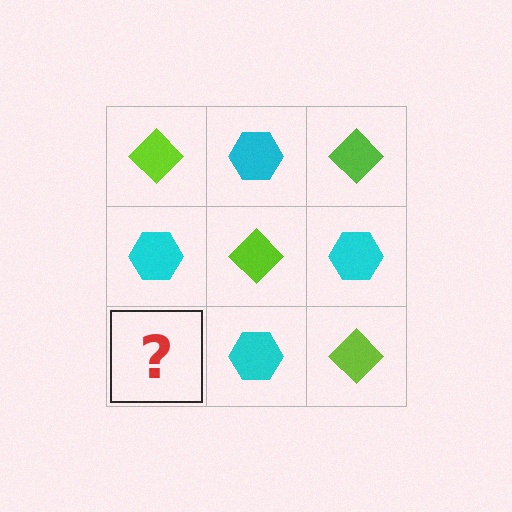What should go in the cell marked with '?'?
The missing cell should contain a lime diamond.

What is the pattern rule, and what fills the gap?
The rule is that it alternates lime diamond and cyan hexagon in a checkerboard pattern. The gap should be filled with a lime diamond.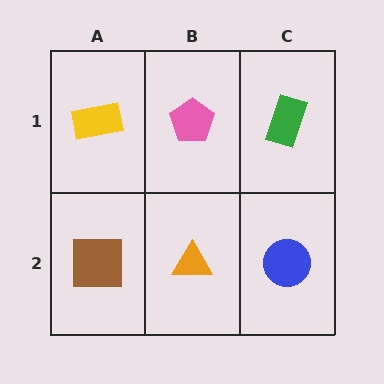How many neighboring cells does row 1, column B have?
3.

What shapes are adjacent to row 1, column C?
A blue circle (row 2, column C), a pink pentagon (row 1, column B).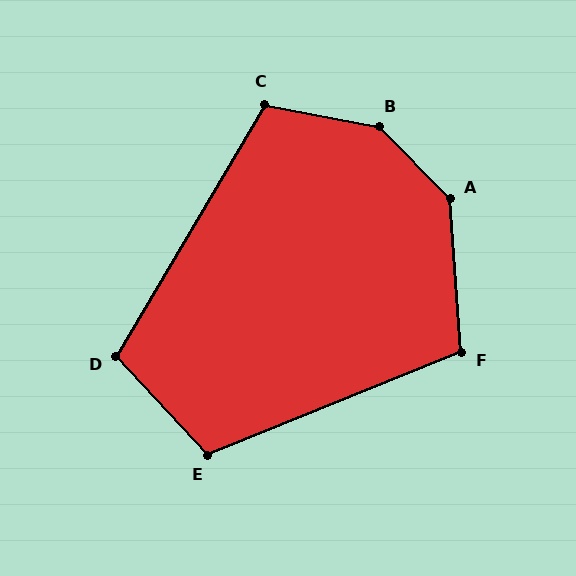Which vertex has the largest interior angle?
B, at approximately 146 degrees.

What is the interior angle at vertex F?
Approximately 108 degrees (obtuse).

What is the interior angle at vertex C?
Approximately 109 degrees (obtuse).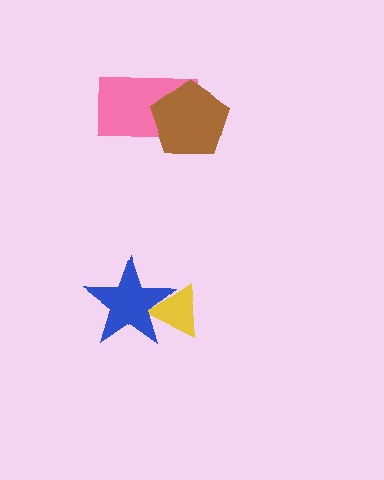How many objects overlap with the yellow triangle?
1 object overlaps with the yellow triangle.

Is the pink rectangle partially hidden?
Yes, it is partially covered by another shape.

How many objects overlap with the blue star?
1 object overlaps with the blue star.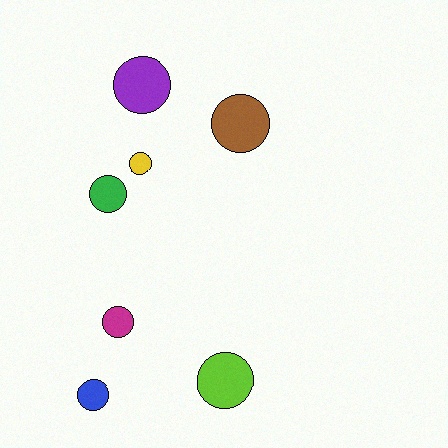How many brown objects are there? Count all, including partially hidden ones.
There is 1 brown object.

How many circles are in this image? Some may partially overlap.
There are 7 circles.